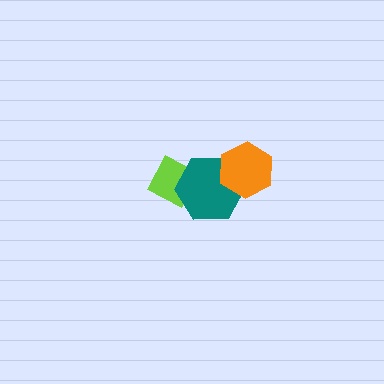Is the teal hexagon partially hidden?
Yes, it is partially covered by another shape.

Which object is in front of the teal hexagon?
The orange hexagon is in front of the teal hexagon.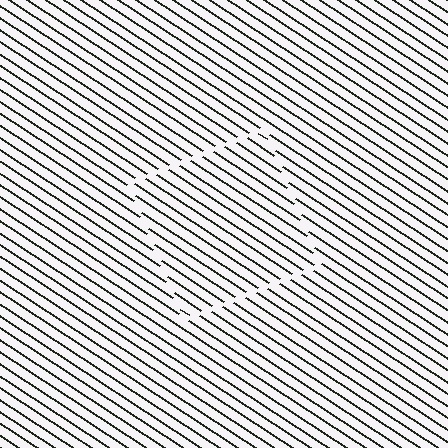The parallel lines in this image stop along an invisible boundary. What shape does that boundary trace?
An illusory square. The interior of the shape contains the same grating, shifted by half a period — the contour is defined by the phase discontinuity where line-ends from the inner and outer gratings abut.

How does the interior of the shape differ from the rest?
The interior of the shape contains the same grating, shifted by half a period — the contour is defined by the phase discontinuity where line-ends from the inner and outer gratings abut.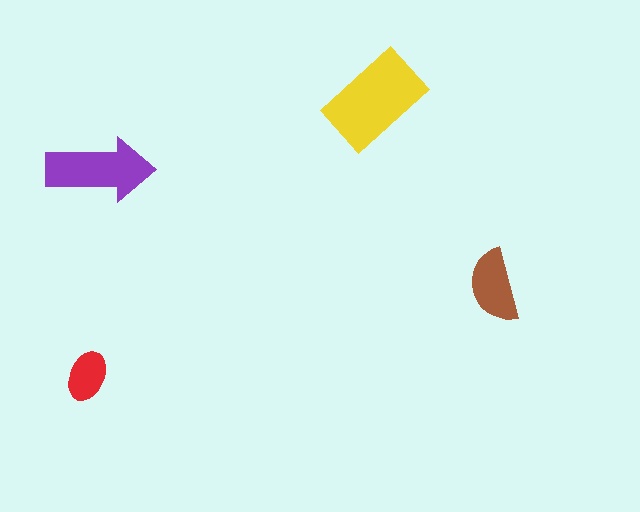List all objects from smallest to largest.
The red ellipse, the brown semicircle, the purple arrow, the yellow rectangle.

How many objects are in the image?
There are 4 objects in the image.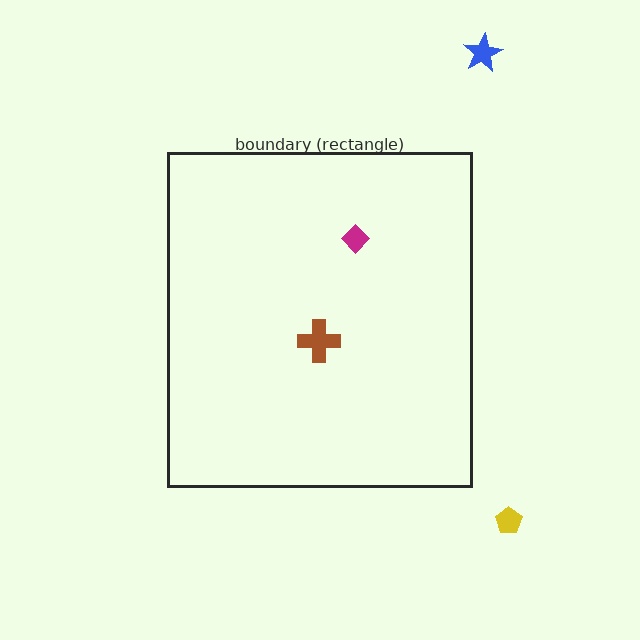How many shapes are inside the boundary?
2 inside, 2 outside.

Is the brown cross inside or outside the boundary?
Inside.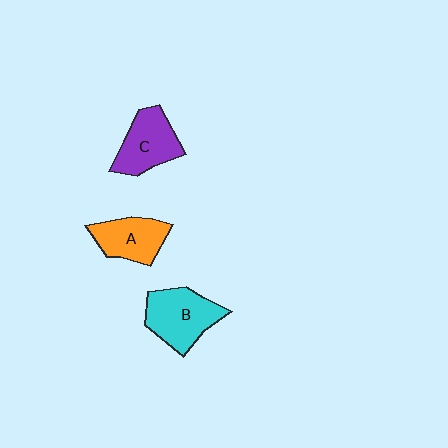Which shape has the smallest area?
Shape A (orange).